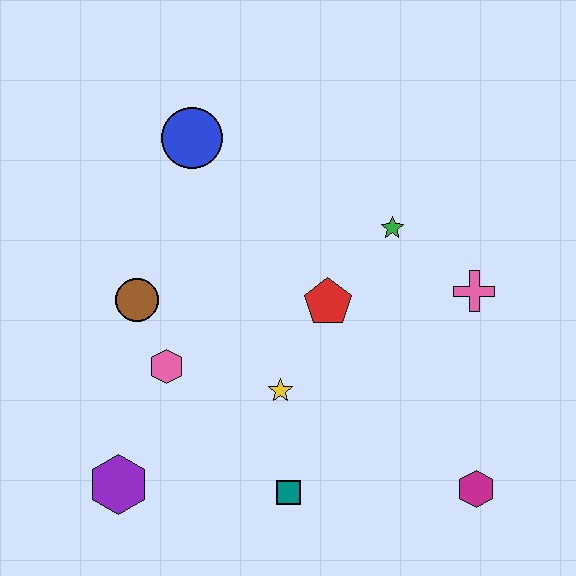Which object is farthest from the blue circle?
The magenta hexagon is farthest from the blue circle.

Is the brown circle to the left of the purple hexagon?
No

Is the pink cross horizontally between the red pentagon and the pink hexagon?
No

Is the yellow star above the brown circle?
No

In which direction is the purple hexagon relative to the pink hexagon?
The purple hexagon is below the pink hexagon.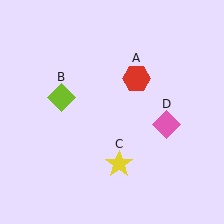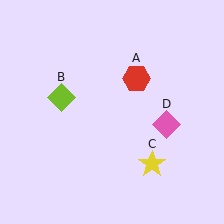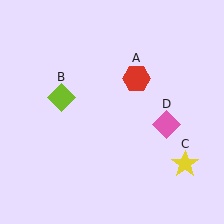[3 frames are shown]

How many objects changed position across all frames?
1 object changed position: yellow star (object C).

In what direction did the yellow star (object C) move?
The yellow star (object C) moved right.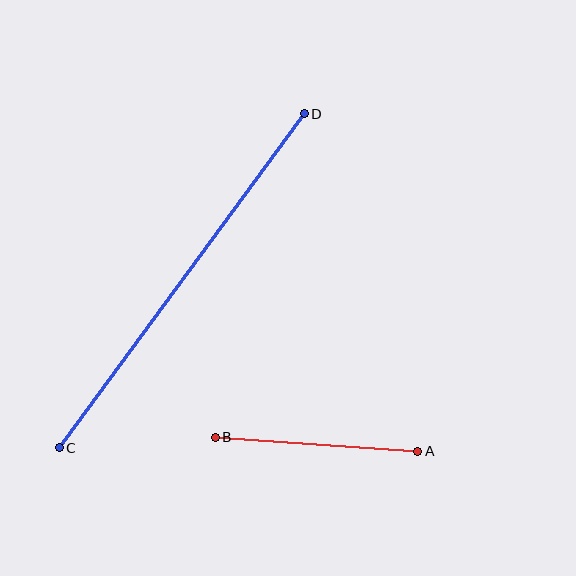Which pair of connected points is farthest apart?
Points C and D are farthest apart.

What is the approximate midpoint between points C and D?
The midpoint is at approximately (182, 281) pixels.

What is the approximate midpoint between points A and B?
The midpoint is at approximately (317, 444) pixels.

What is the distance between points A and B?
The distance is approximately 203 pixels.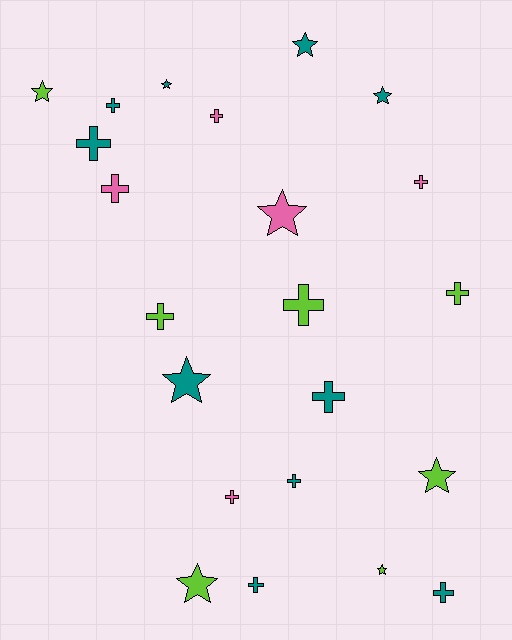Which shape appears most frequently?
Cross, with 13 objects.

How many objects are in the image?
There are 22 objects.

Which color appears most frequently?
Teal, with 10 objects.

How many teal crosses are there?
There are 6 teal crosses.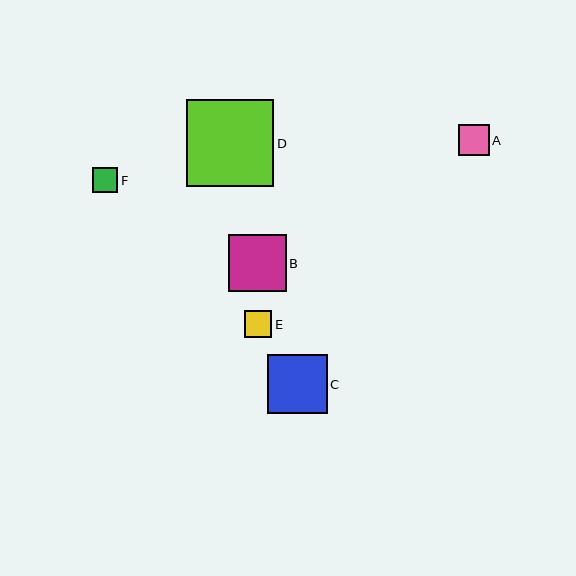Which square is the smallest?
Square F is the smallest with a size of approximately 25 pixels.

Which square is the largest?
Square D is the largest with a size of approximately 87 pixels.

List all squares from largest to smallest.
From largest to smallest: D, C, B, A, E, F.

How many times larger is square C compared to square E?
Square C is approximately 2.2 times the size of square E.